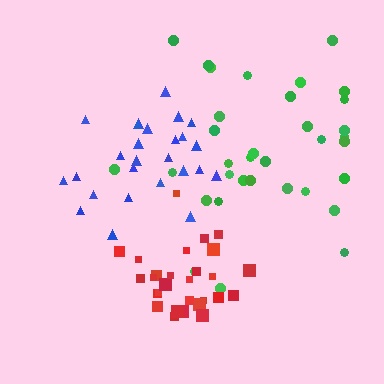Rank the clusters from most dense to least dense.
red, blue, green.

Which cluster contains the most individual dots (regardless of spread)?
Green (34).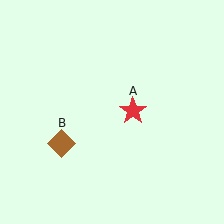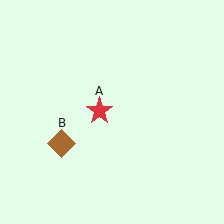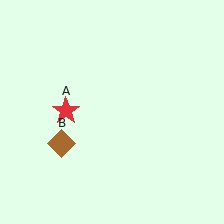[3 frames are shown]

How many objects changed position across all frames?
1 object changed position: red star (object A).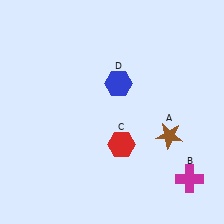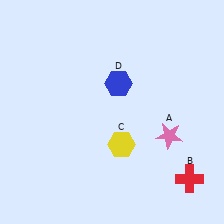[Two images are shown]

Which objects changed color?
A changed from brown to pink. B changed from magenta to red. C changed from red to yellow.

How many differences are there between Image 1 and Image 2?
There are 3 differences between the two images.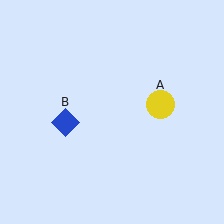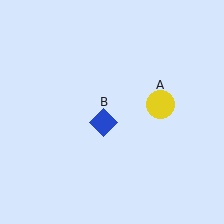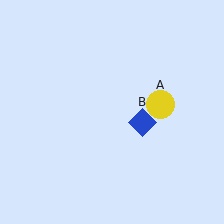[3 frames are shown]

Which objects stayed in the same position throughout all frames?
Yellow circle (object A) remained stationary.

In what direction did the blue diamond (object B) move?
The blue diamond (object B) moved right.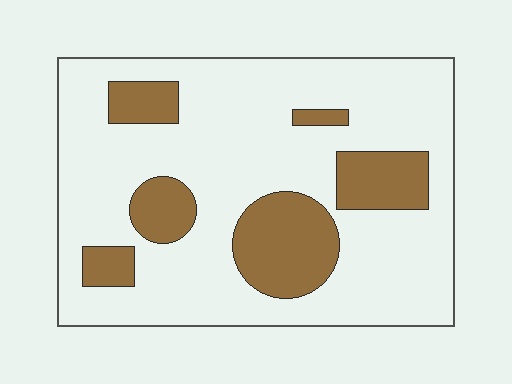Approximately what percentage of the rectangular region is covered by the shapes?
Approximately 25%.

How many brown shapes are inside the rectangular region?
6.